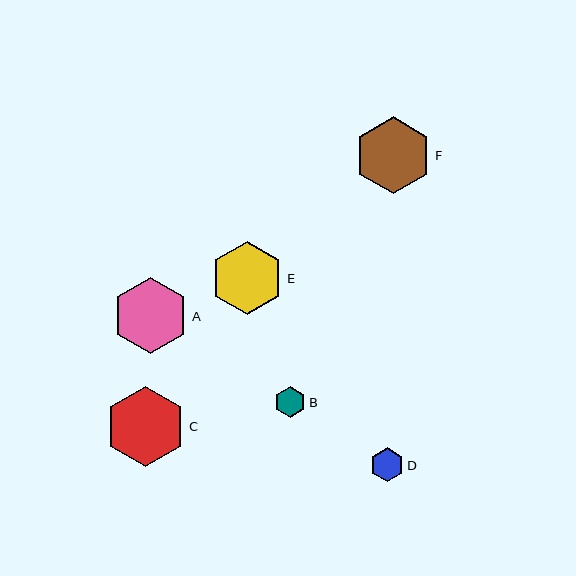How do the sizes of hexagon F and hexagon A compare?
Hexagon F and hexagon A are approximately the same size.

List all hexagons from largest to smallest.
From largest to smallest: C, F, A, E, D, B.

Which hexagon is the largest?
Hexagon C is the largest with a size of approximately 81 pixels.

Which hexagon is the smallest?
Hexagon B is the smallest with a size of approximately 31 pixels.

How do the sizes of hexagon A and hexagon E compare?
Hexagon A and hexagon E are approximately the same size.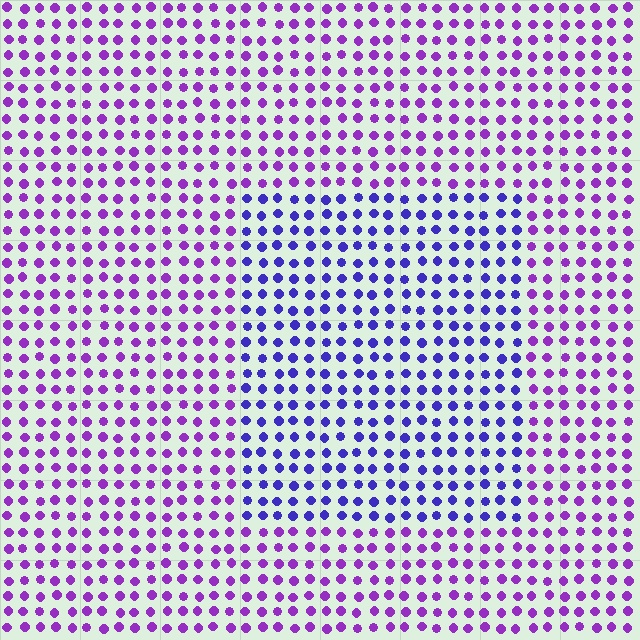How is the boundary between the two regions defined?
The boundary is defined purely by a slight shift in hue (about 36 degrees). Spacing, size, and orientation are identical on both sides.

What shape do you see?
I see a rectangle.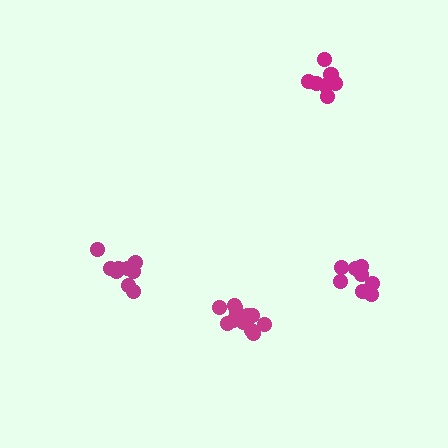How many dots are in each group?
Group 1: 8 dots, Group 2: 11 dots, Group 3: 14 dots, Group 4: 9 dots (42 total).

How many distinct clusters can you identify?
There are 4 distinct clusters.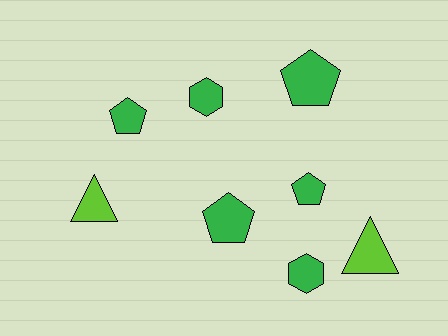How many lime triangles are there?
There are 2 lime triangles.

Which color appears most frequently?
Green, with 6 objects.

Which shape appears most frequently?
Pentagon, with 4 objects.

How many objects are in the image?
There are 8 objects.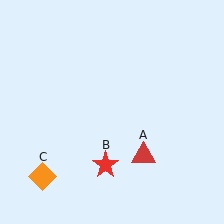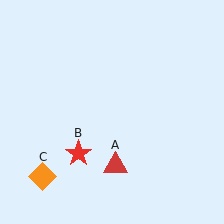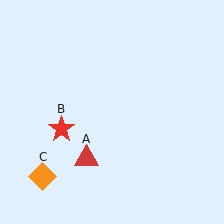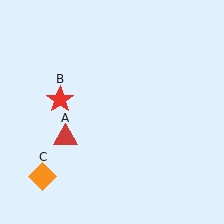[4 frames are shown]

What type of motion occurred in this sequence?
The red triangle (object A), red star (object B) rotated clockwise around the center of the scene.